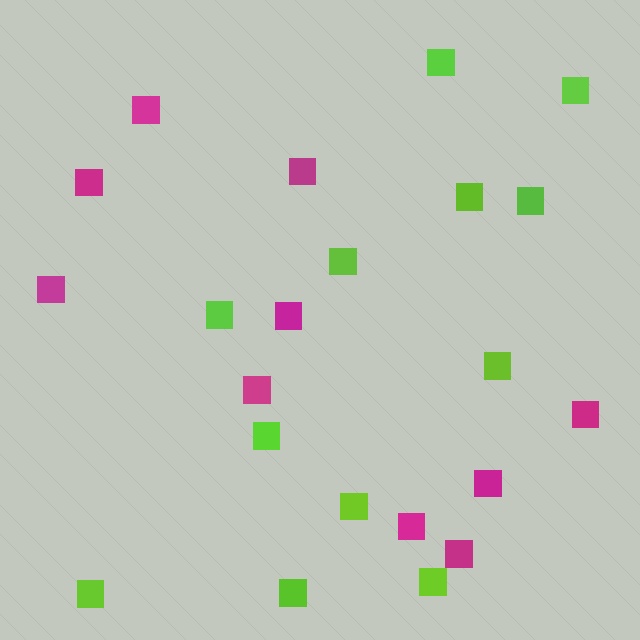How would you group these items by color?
There are 2 groups: one group of magenta squares (10) and one group of lime squares (12).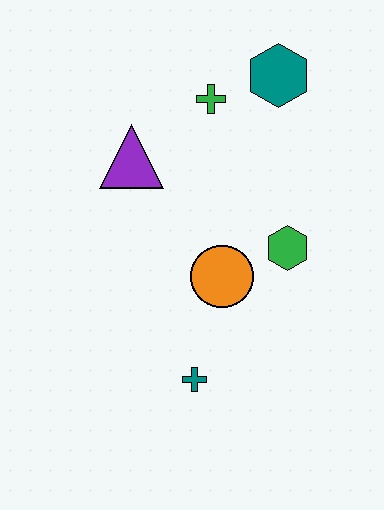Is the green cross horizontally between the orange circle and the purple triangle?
Yes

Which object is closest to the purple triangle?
The green cross is closest to the purple triangle.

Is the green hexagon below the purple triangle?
Yes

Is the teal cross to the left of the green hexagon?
Yes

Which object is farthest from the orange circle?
The teal hexagon is farthest from the orange circle.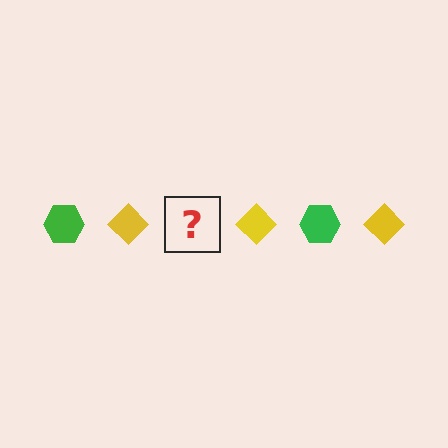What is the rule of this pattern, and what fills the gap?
The rule is that the pattern alternates between green hexagon and yellow diamond. The gap should be filled with a green hexagon.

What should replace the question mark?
The question mark should be replaced with a green hexagon.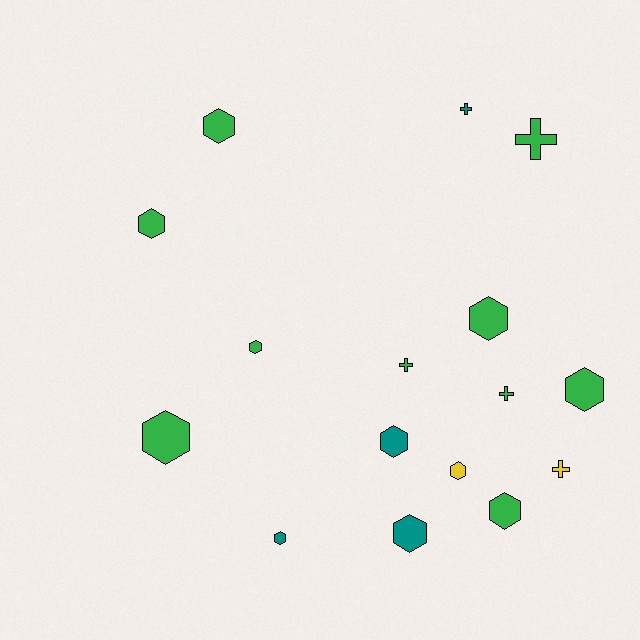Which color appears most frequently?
Green, with 10 objects.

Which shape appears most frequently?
Hexagon, with 11 objects.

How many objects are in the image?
There are 16 objects.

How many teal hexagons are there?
There are 3 teal hexagons.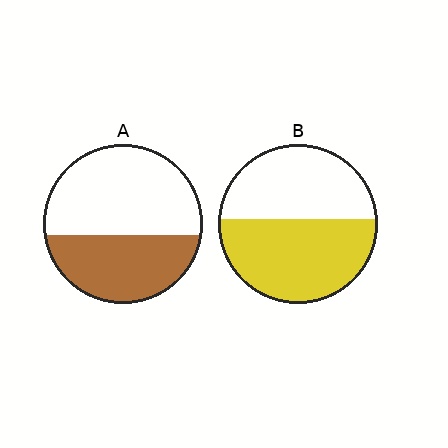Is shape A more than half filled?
No.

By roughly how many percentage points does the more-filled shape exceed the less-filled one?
By roughly 15 percentage points (B over A).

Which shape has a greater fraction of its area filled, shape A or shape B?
Shape B.